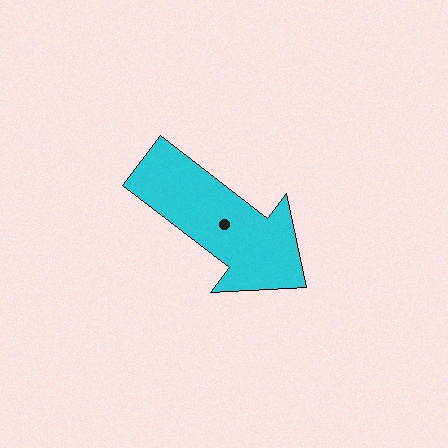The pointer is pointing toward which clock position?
Roughly 4 o'clock.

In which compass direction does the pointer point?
Southeast.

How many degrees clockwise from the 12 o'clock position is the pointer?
Approximately 128 degrees.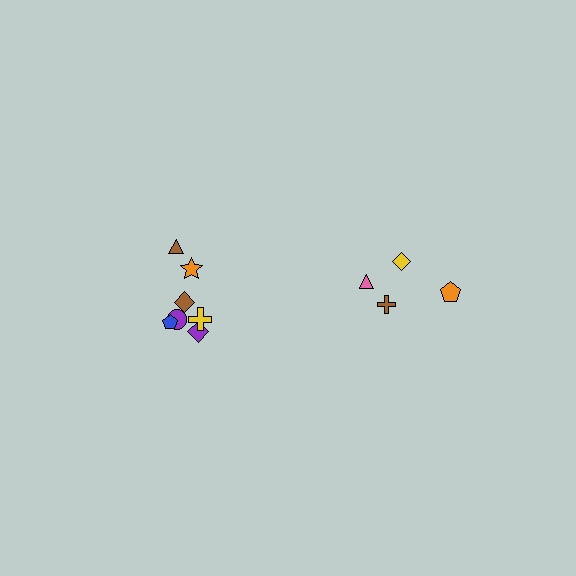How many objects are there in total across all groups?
There are 11 objects.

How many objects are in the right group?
There are 4 objects.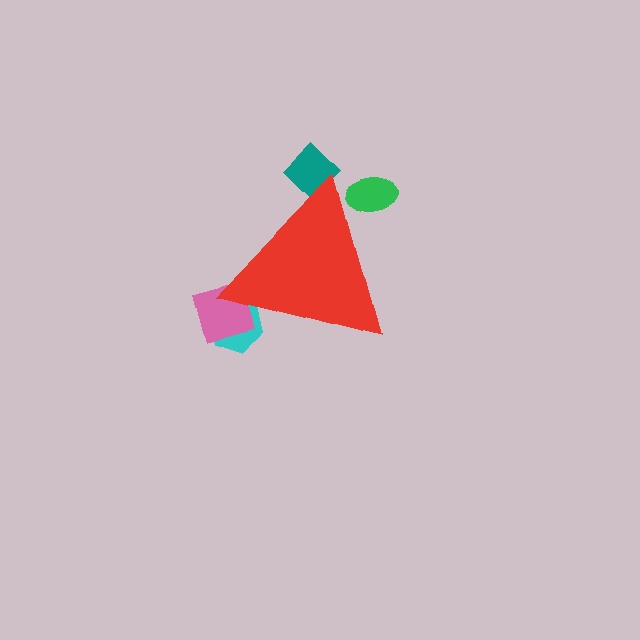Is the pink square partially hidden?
Yes, the pink square is partially hidden behind the red triangle.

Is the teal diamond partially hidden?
Yes, the teal diamond is partially hidden behind the red triangle.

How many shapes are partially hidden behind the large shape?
4 shapes are partially hidden.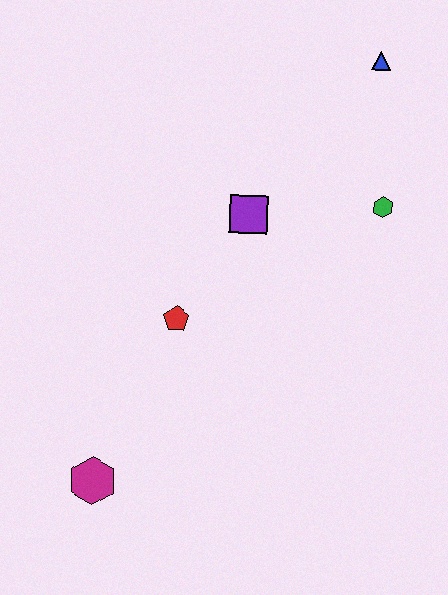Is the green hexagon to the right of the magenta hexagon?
Yes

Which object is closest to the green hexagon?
The purple square is closest to the green hexagon.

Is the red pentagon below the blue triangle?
Yes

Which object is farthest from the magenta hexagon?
The blue triangle is farthest from the magenta hexagon.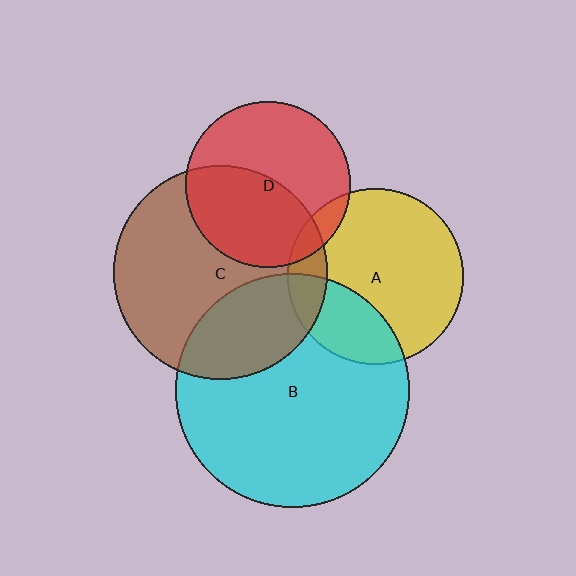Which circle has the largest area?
Circle B (cyan).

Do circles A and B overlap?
Yes.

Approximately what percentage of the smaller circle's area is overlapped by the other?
Approximately 25%.